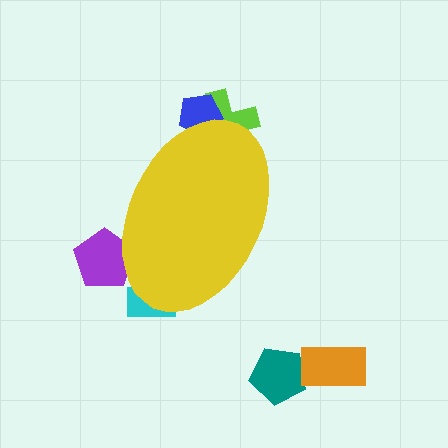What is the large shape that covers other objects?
A yellow ellipse.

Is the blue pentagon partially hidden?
Yes, the blue pentagon is partially hidden behind the yellow ellipse.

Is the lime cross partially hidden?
Yes, the lime cross is partially hidden behind the yellow ellipse.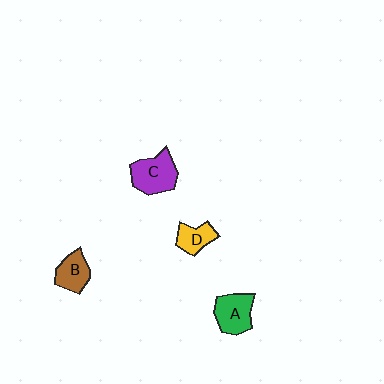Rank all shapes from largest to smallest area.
From largest to smallest: C (purple), A (green), B (brown), D (yellow).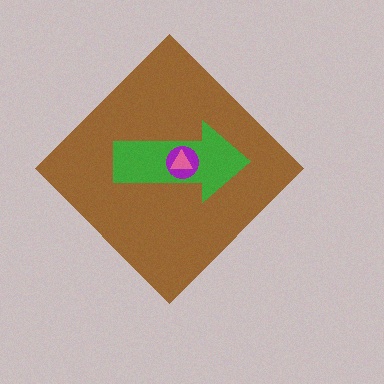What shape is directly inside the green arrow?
The purple circle.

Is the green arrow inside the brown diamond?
Yes.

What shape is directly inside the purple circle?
The pink triangle.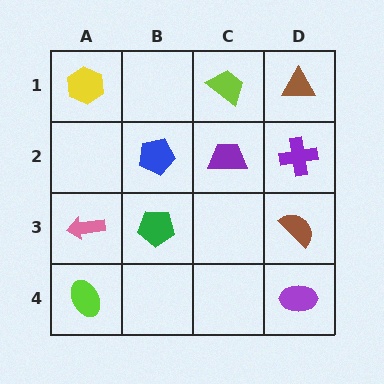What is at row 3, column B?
A green pentagon.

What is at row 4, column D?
A purple ellipse.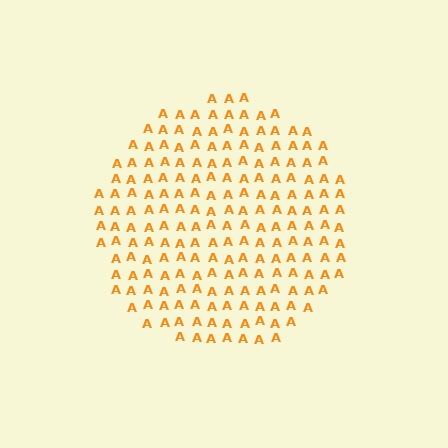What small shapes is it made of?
It is made of small letter A's.